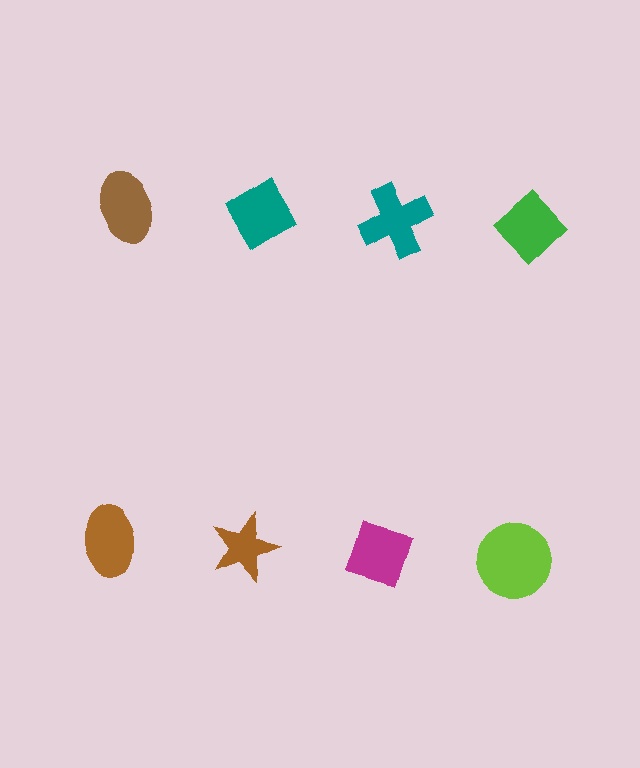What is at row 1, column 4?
A green diamond.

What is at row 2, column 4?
A lime circle.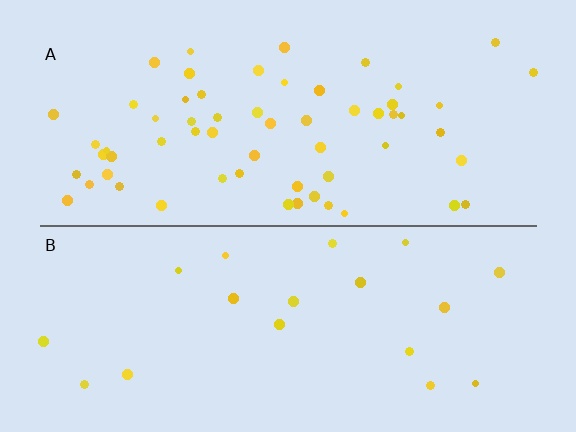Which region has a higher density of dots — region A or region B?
A (the top).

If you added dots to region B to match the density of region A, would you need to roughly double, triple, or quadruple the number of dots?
Approximately triple.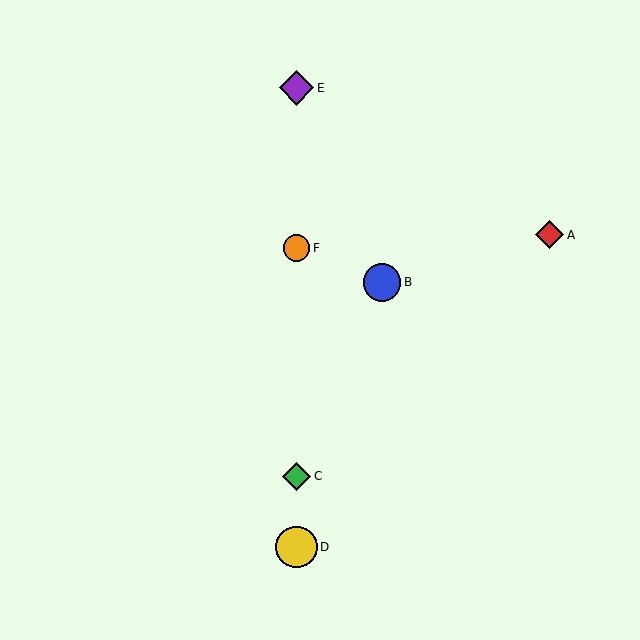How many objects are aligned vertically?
4 objects (C, D, E, F) are aligned vertically.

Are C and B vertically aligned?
No, C is at x≈296 and B is at x≈382.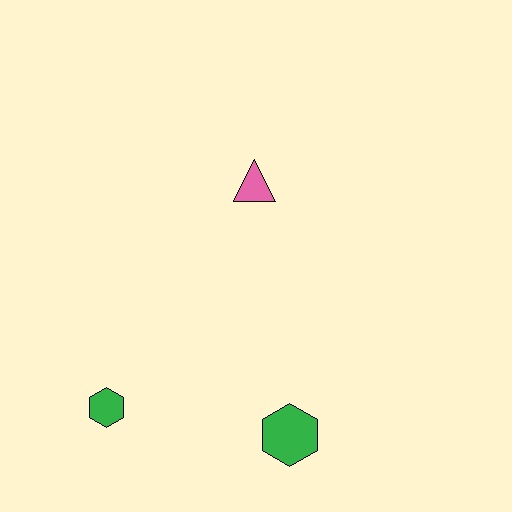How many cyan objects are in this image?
There are no cyan objects.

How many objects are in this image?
There are 3 objects.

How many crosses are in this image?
There are no crosses.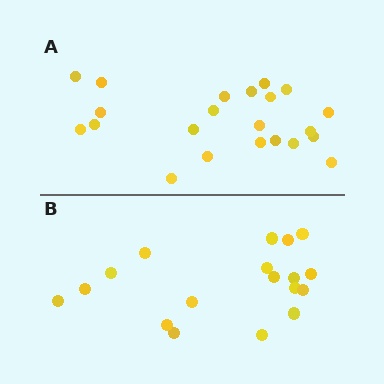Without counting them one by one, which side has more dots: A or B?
Region A (the top region) has more dots.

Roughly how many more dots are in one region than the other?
Region A has about 4 more dots than region B.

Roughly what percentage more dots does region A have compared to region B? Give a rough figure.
About 20% more.